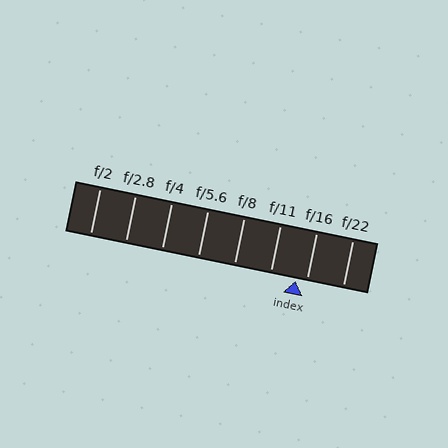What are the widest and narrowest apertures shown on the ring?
The widest aperture shown is f/2 and the narrowest is f/22.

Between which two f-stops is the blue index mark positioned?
The index mark is between f/11 and f/16.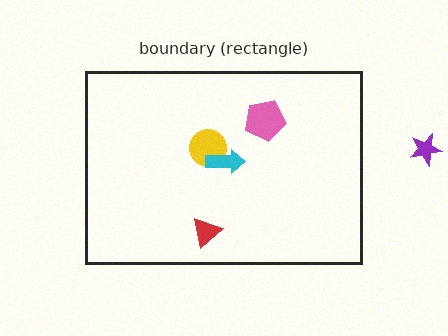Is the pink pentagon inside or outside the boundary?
Inside.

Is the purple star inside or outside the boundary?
Outside.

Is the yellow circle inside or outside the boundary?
Inside.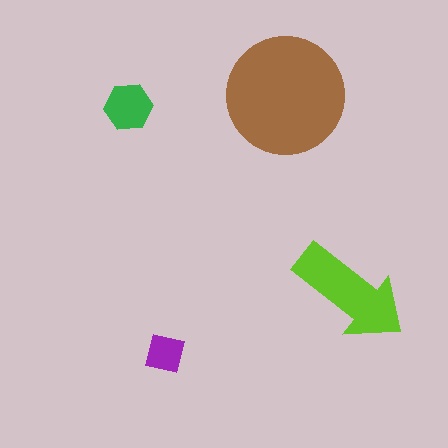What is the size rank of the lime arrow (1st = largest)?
2nd.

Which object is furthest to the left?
The green hexagon is leftmost.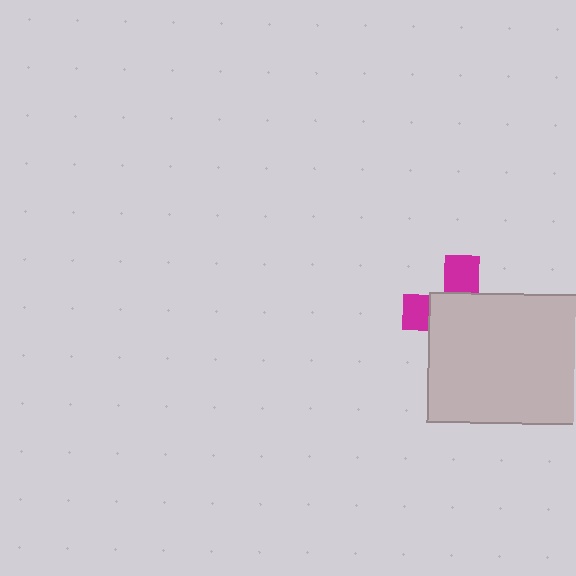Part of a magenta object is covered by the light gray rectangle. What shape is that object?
It is a cross.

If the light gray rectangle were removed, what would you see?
You would see the complete magenta cross.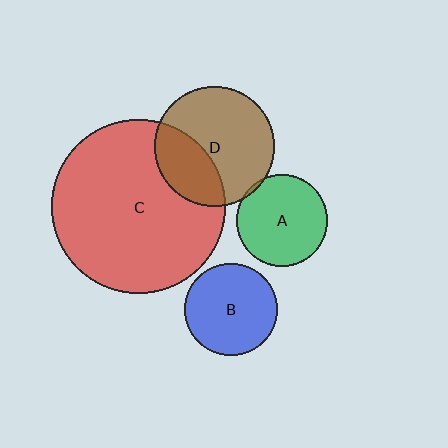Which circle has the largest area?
Circle C (red).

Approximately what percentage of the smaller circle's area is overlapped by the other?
Approximately 5%.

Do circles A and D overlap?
Yes.